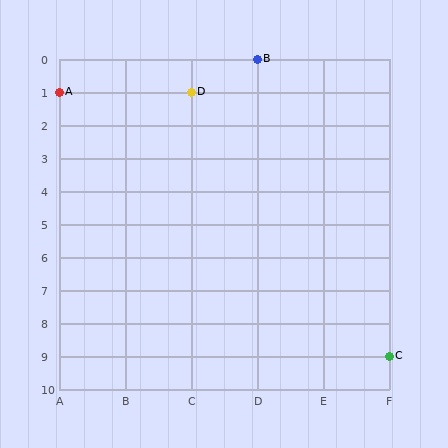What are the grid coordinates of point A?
Point A is at grid coordinates (A, 1).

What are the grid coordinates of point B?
Point B is at grid coordinates (D, 0).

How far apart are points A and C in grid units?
Points A and C are 5 columns and 8 rows apart (about 9.4 grid units diagonally).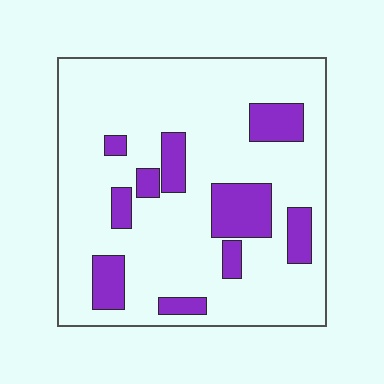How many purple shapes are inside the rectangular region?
10.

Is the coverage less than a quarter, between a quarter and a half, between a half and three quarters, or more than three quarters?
Less than a quarter.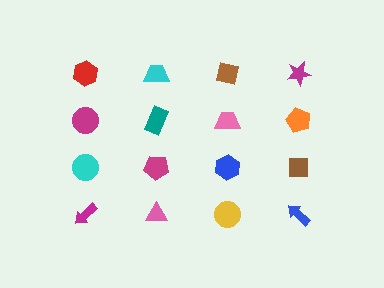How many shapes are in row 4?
4 shapes.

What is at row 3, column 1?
A cyan circle.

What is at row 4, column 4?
A blue arrow.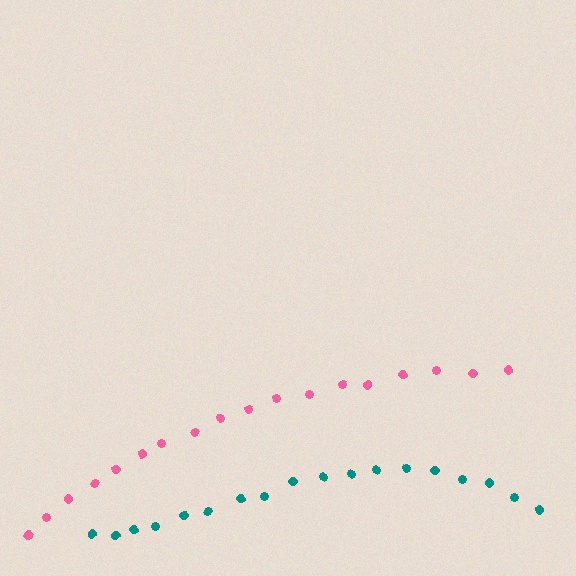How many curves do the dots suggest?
There are 2 distinct paths.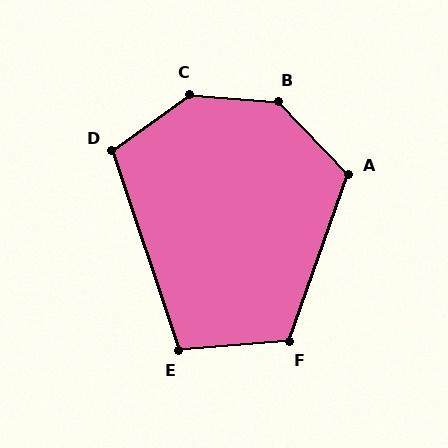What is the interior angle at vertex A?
Approximately 116 degrees (obtuse).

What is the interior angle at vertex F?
Approximately 114 degrees (obtuse).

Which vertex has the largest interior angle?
C, at approximately 140 degrees.